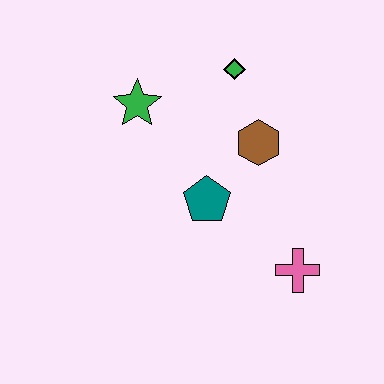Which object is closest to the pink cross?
The teal pentagon is closest to the pink cross.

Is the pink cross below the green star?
Yes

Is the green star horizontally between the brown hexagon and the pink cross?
No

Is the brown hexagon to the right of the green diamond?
Yes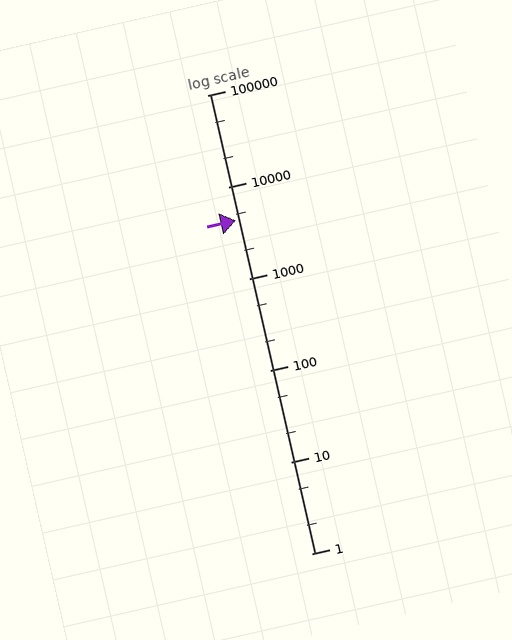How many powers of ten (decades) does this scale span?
The scale spans 5 decades, from 1 to 100000.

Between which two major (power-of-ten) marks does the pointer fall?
The pointer is between 1000 and 10000.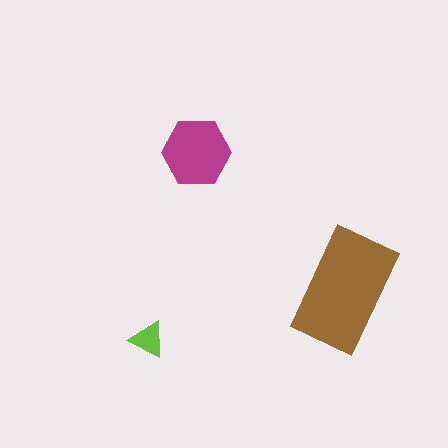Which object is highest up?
The magenta hexagon is topmost.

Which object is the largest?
The brown rectangle.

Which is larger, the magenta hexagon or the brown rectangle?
The brown rectangle.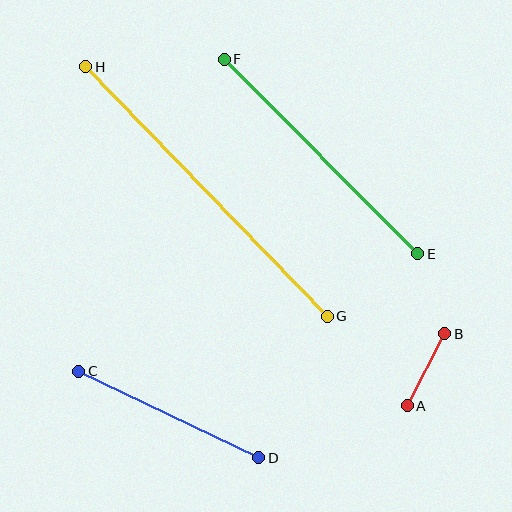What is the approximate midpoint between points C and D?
The midpoint is at approximately (169, 414) pixels.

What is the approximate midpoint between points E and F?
The midpoint is at approximately (321, 156) pixels.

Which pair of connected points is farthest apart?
Points G and H are farthest apart.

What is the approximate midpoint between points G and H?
The midpoint is at approximately (206, 191) pixels.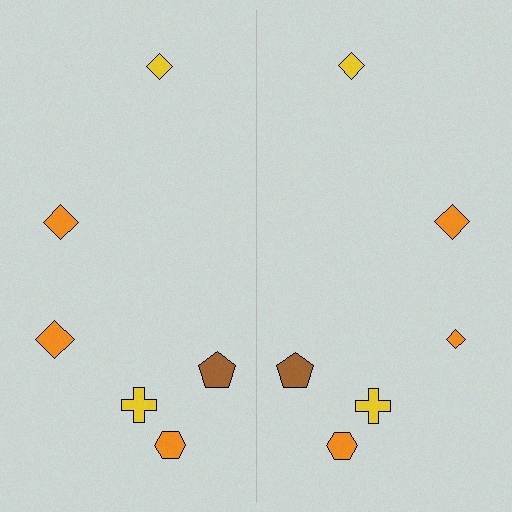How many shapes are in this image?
There are 12 shapes in this image.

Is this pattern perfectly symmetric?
No, the pattern is not perfectly symmetric. The orange diamond on the right side has a different size than its mirror counterpart.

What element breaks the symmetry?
The orange diamond on the right side has a different size than its mirror counterpart.